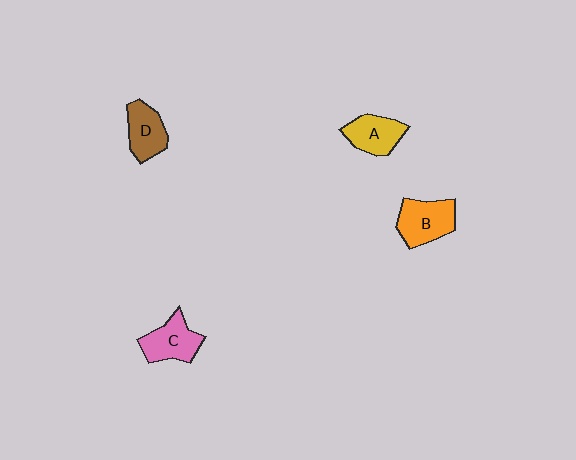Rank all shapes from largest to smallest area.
From largest to smallest: B (orange), C (pink), A (yellow), D (brown).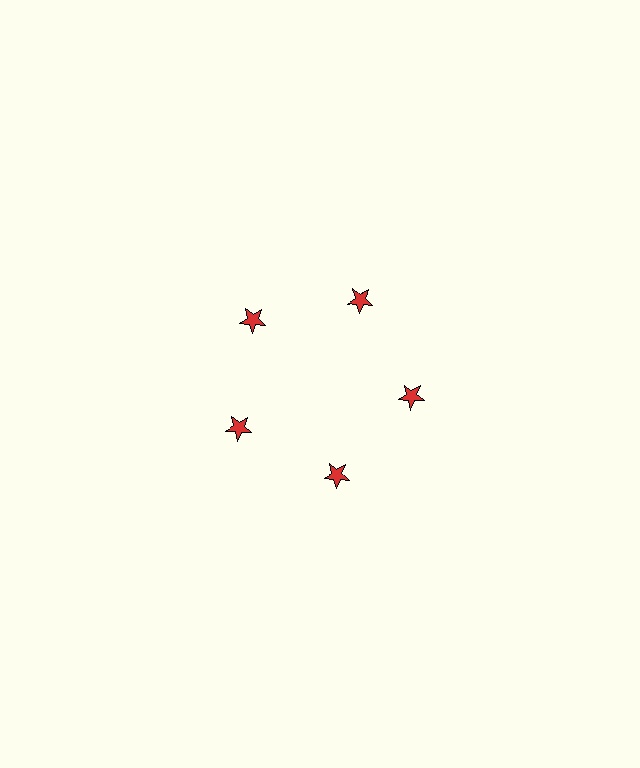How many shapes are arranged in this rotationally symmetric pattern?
There are 5 shapes, arranged in 5 groups of 1.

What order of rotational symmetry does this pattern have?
This pattern has 5-fold rotational symmetry.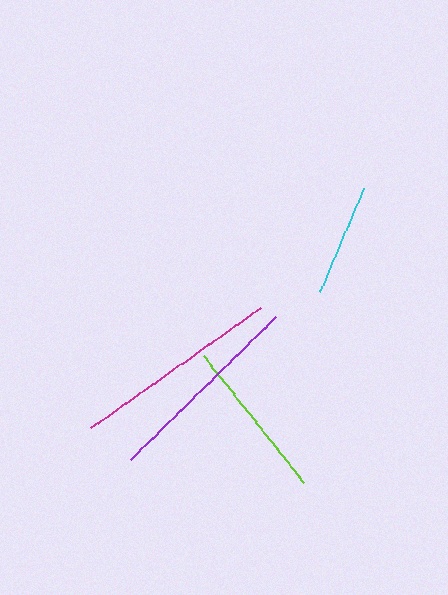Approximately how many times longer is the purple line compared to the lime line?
The purple line is approximately 1.3 times the length of the lime line.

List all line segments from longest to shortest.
From longest to shortest: magenta, purple, lime, cyan.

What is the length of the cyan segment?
The cyan segment is approximately 113 pixels long.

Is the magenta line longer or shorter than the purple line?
The magenta line is longer than the purple line.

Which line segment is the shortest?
The cyan line is the shortest at approximately 113 pixels.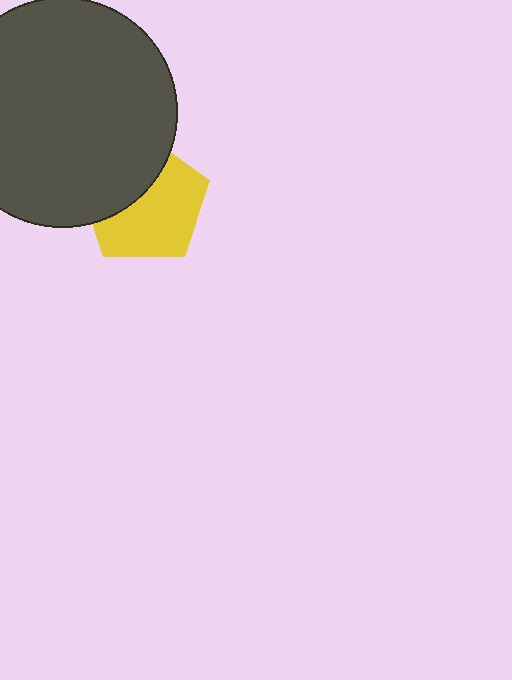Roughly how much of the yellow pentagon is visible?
About half of it is visible (roughly 61%).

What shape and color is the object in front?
The object in front is a dark gray circle.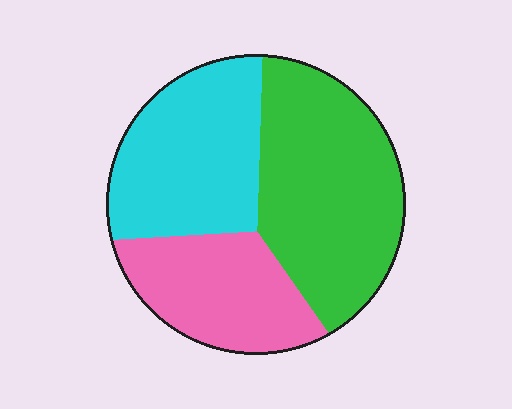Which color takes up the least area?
Pink, at roughly 25%.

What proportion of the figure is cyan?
Cyan covers around 35% of the figure.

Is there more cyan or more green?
Green.